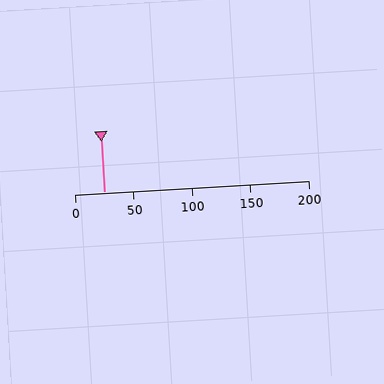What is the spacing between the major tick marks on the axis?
The major ticks are spaced 50 apart.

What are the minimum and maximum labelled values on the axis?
The axis runs from 0 to 200.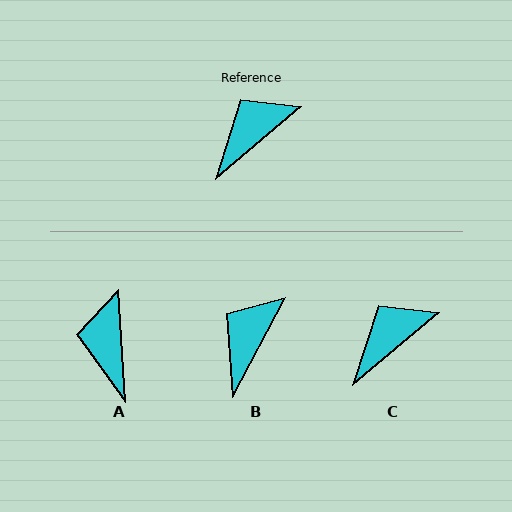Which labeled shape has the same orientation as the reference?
C.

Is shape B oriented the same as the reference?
No, it is off by about 22 degrees.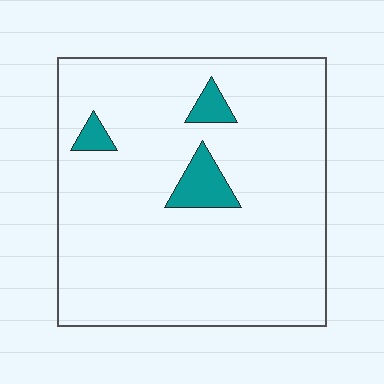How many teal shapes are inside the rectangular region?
3.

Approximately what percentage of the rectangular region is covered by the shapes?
Approximately 5%.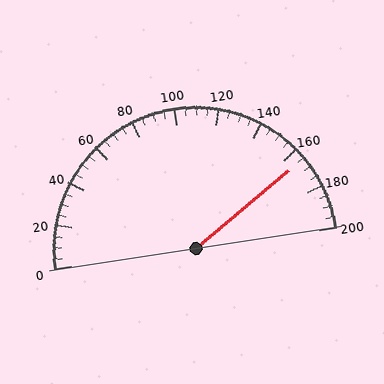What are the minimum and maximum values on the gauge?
The gauge ranges from 0 to 200.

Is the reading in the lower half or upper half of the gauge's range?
The reading is in the upper half of the range (0 to 200).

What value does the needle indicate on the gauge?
The needle indicates approximately 165.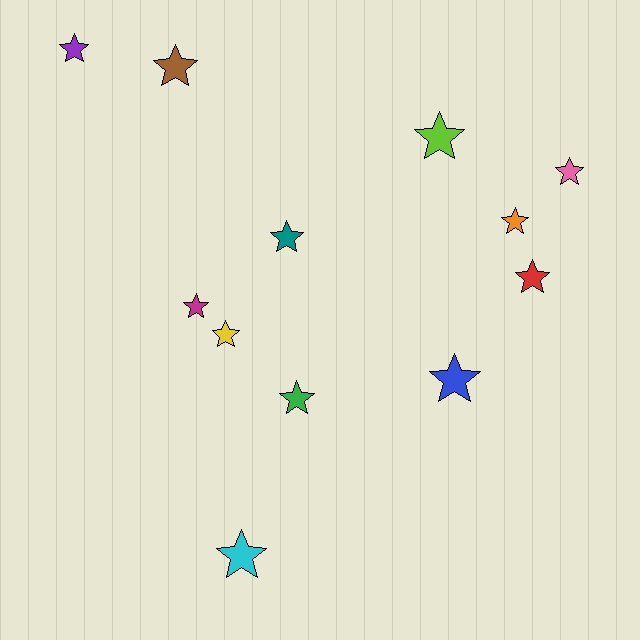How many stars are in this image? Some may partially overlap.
There are 12 stars.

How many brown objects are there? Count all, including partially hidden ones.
There is 1 brown object.